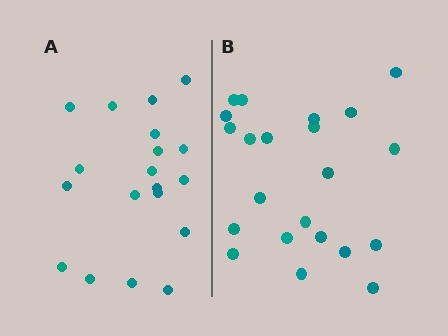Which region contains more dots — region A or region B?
Region B (the right region) has more dots.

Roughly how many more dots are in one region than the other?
Region B has just a few more — roughly 2 or 3 more dots than region A.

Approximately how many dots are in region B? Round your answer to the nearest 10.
About 20 dots. (The exact count is 22, which rounds to 20.)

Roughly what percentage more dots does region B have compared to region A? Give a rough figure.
About 15% more.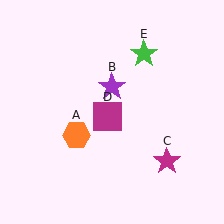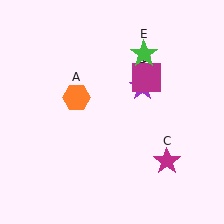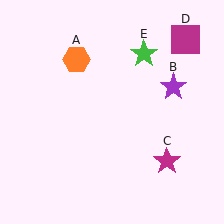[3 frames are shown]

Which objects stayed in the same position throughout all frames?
Magenta star (object C) and green star (object E) remained stationary.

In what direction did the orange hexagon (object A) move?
The orange hexagon (object A) moved up.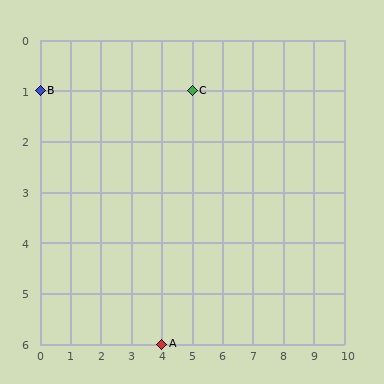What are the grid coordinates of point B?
Point B is at grid coordinates (0, 1).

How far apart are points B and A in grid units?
Points B and A are 4 columns and 5 rows apart (about 6.4 grid units diagonally).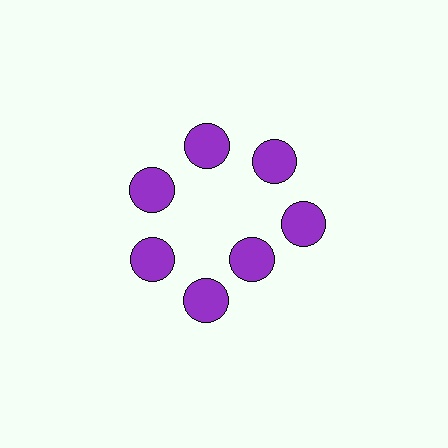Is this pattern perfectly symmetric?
No. The 7 purple circles are arranged in a ring, but one element near the 5 o'clock position is pulled inward toward the center, breaking the 7-fold rotational symmetry.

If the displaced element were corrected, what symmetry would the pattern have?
It would have 7-fold rotational symmetry — the pattern would map onto itself every 51 degrees.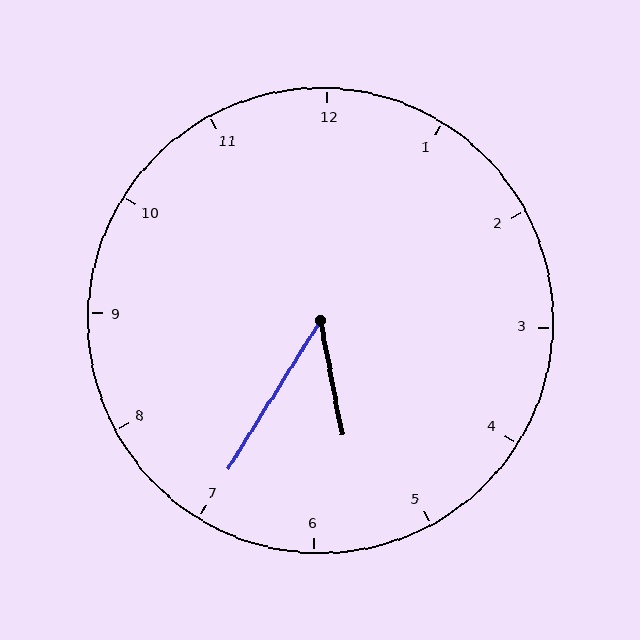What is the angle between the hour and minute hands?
Approximately 42 degrees.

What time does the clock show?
5:35.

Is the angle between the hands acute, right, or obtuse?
It is acute.